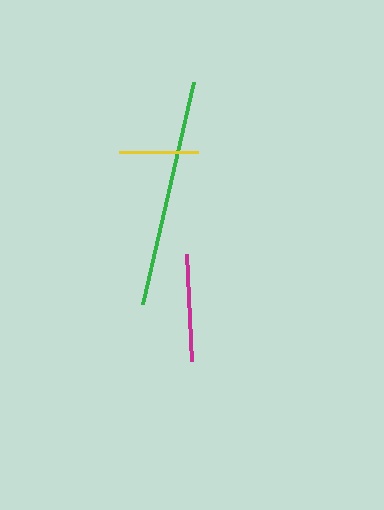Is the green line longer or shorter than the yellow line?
The green line is longer than the yellow line.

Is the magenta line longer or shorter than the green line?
The green line is longer than the magenta line.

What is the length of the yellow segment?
The yellow segment is approximately 79 pixels long.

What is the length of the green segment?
The green segment is approximately 228 pixels long.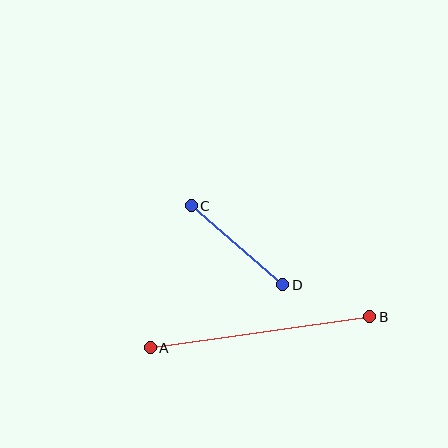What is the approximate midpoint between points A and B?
The midpoint is at approximately (260, 332) pixels.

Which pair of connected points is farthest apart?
Points A and B are farthest apart.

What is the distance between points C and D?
The distance is approximately 121 pixels.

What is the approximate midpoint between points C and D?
The midpoint is at approximately (237, 245) pixels.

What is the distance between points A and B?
The distance is approximately 221 pixels.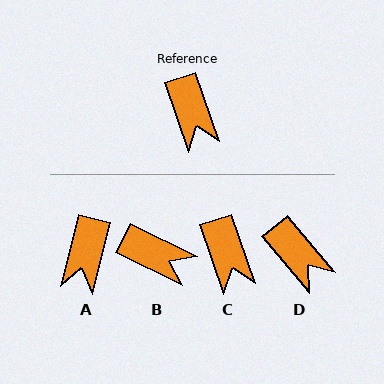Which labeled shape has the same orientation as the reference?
C.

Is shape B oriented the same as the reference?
No, it is off by about 44 degrees.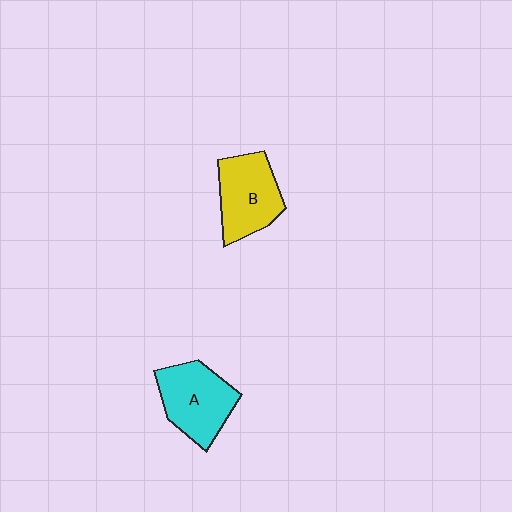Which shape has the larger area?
Shape A (cyan).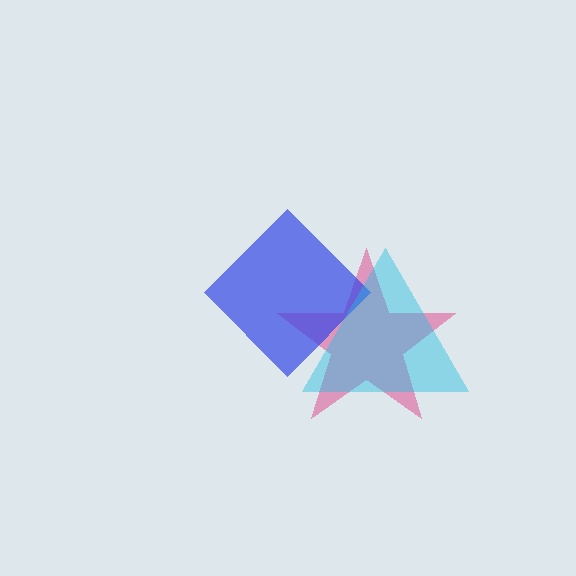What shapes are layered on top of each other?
The layered shapes are: a pink star, a blue diamond, a cyan triangle.